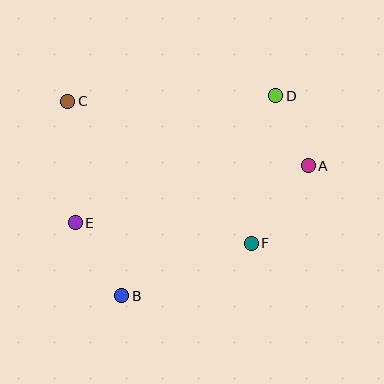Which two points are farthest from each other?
Points B and D are farthest from each other.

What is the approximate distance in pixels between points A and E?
The distance between A and E is approximately 240 pixels.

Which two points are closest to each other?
Points A and D are closest to each other.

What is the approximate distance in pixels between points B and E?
The distance between B and E is approximately 87 pixels.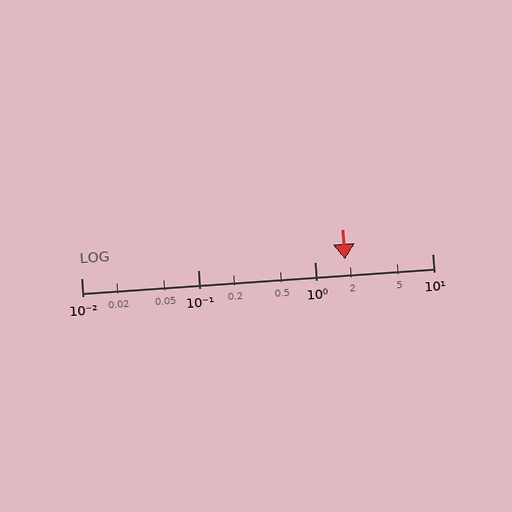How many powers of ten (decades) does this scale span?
The scale spans 3 decades, from 0.01 to 10.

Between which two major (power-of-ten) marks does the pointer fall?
The pointer is between 1 and 10.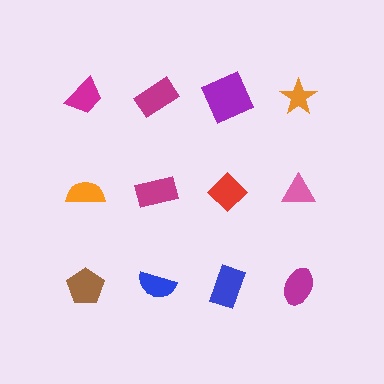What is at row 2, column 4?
A pink triangle.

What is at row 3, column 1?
A brown pentagon.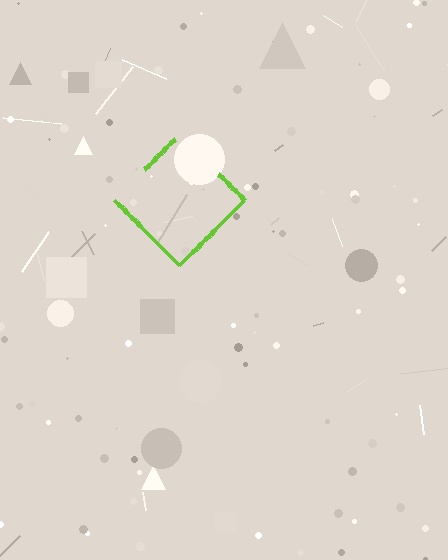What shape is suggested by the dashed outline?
The dashed outline suggests a diamond.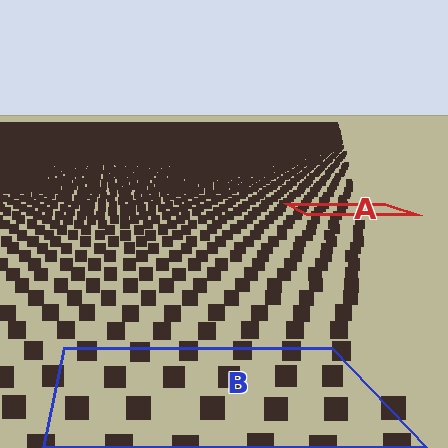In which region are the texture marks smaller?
The texture marks are smaller in region A, because it is farther away.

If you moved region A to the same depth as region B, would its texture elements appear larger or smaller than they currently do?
They would appear larger. At a closer depth, the same texture elements are projected at a bigger on-screen size.